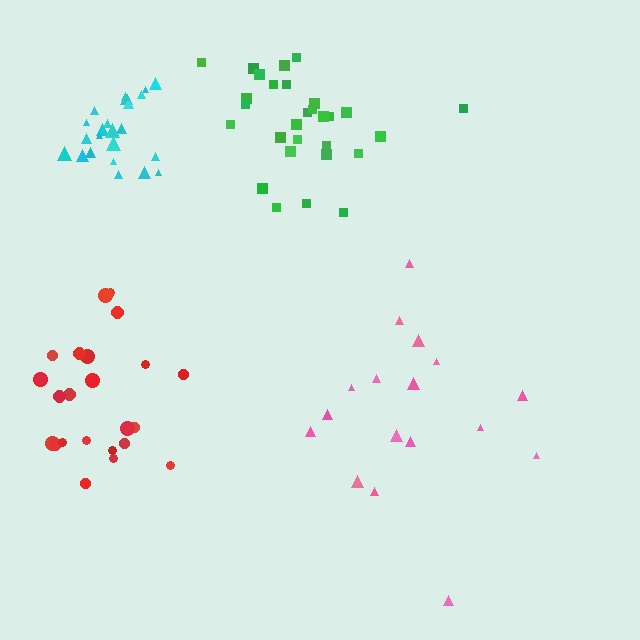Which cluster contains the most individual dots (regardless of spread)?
Green (29).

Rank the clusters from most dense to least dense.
cyan, green, red, pink.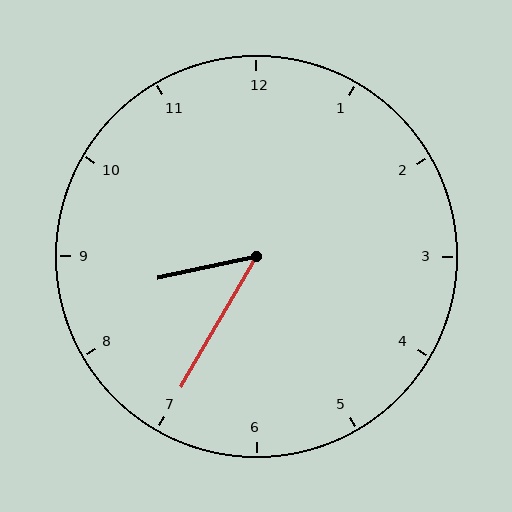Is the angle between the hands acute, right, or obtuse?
It is acute.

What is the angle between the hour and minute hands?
Approximately 48 degrees.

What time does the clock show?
8:35.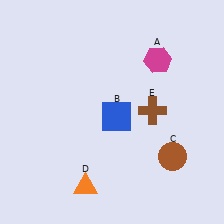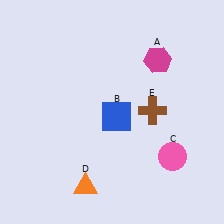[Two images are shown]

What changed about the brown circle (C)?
In Image 1, C is brown. In Image 2, it changed to pink.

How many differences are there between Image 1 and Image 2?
There is 1 difference between the two images.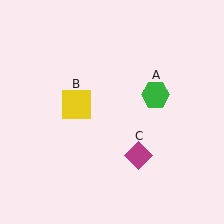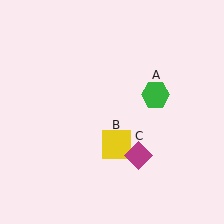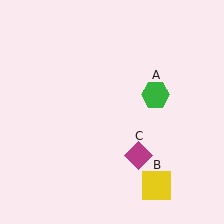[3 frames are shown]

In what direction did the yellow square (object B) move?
The yellow square (object B) moved down and to the right.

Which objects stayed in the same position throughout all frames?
Green hexagon (object A) and magenta diamond (object C) remained stationary.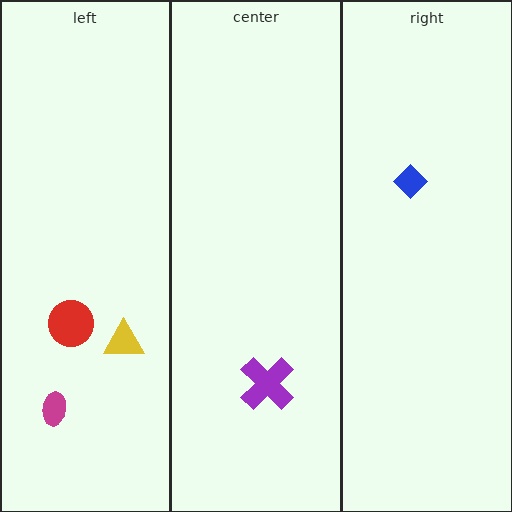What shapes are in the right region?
The blue diamond.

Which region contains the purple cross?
The center region.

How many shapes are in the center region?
1.